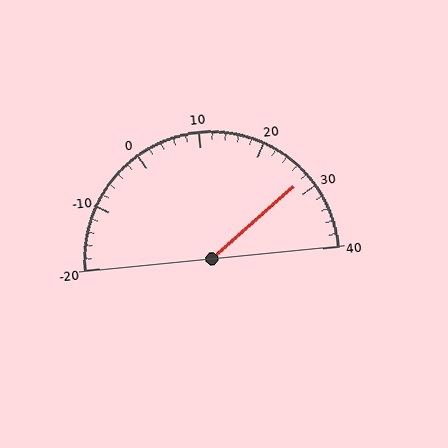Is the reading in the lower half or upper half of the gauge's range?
The reading is in the upper half of the range (-20 to 40).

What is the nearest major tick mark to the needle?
The nearest major tick mark is 30.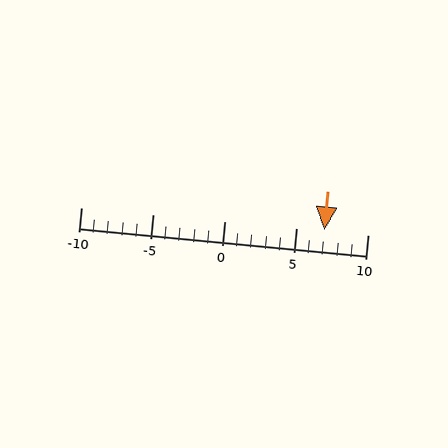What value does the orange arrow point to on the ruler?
The orange arrow points to approximately 7.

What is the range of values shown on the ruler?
The ruler shows values from -10 to 10.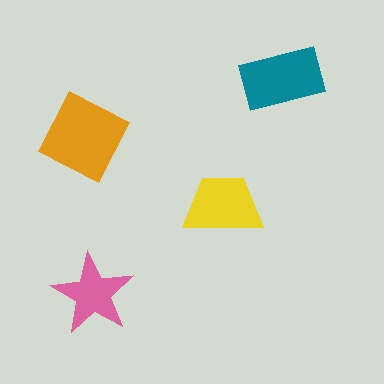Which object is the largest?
The orange square.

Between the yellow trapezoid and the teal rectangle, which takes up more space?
The teal rectangle.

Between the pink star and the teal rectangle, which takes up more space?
The teal rectangle.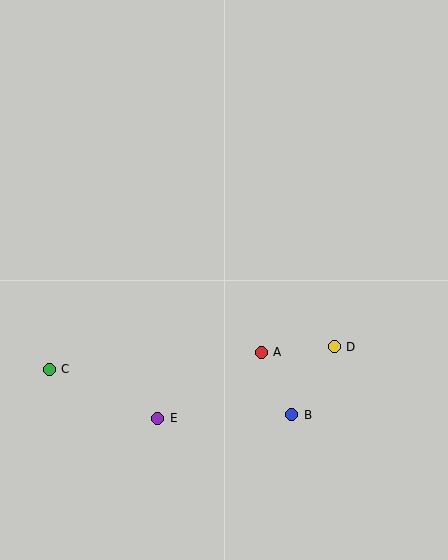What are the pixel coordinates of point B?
Point B is at (292, 415).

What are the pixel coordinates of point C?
Point C is at (49, 369).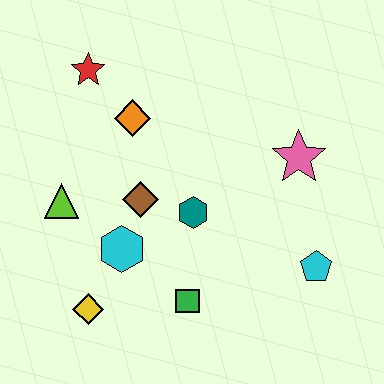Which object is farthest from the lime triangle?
The cyan pentagon is farthest from the lime triangle.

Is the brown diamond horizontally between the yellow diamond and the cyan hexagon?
No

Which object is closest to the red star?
The orange diamond is closest to the red star.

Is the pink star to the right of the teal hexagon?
Yes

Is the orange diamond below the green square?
No